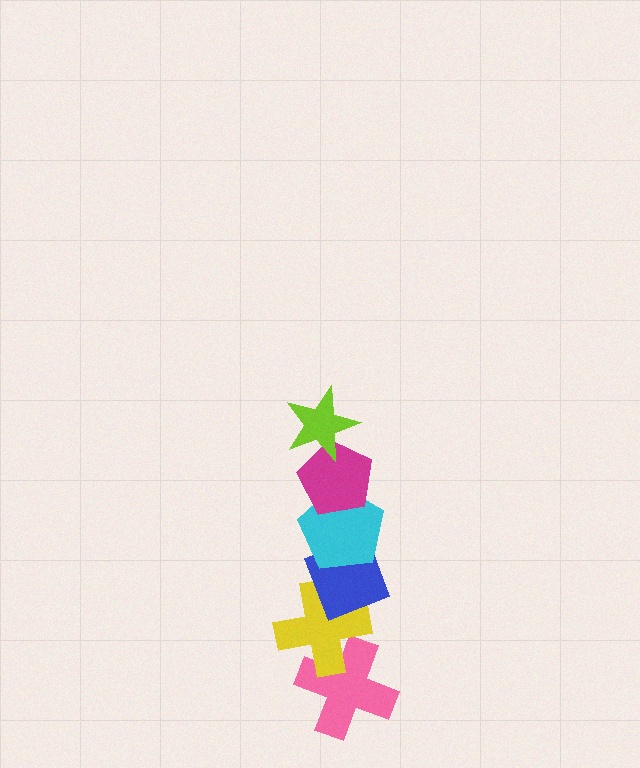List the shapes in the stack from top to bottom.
From top to bottom: the lime star, the magenta pentagon, the cyan pentagon, the blue diamond, the yellow cross, the pink cross.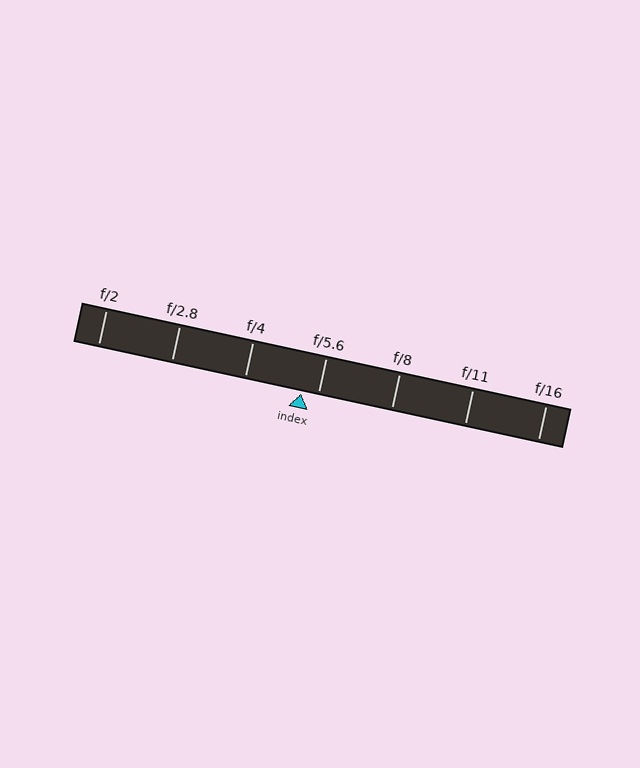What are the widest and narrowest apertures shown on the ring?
The widest aperture shown is f/2 and the narrowest is f/16.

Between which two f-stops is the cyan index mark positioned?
The index mark is between f/4 and f/5.6.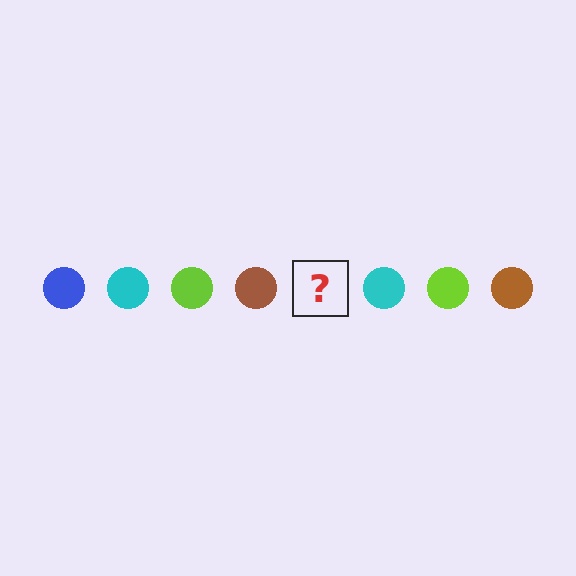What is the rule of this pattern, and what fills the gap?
The rule is that the pattern cycles through blue, cyan, lime, brown circles. The gap should be filled with a blue circle.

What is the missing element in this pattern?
The missing element is a blue circle.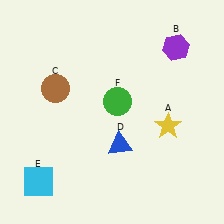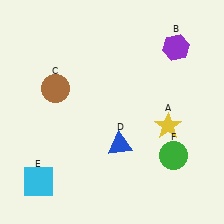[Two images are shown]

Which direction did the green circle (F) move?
The green circle (F) moved right.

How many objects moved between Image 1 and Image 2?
1 object moved between the two images.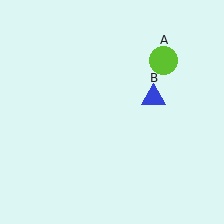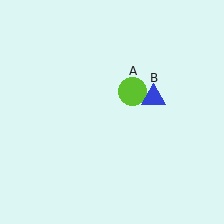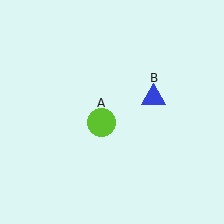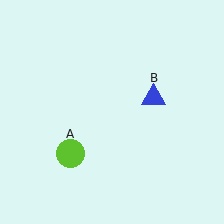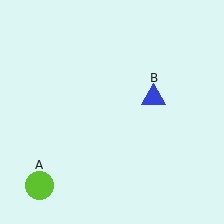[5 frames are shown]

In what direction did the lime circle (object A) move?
The lime circle (object A) moved down and to the left.